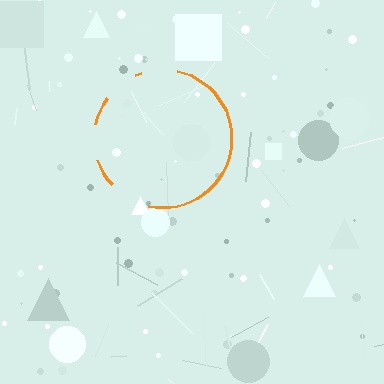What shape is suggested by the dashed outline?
The dashed outline suggests a circle.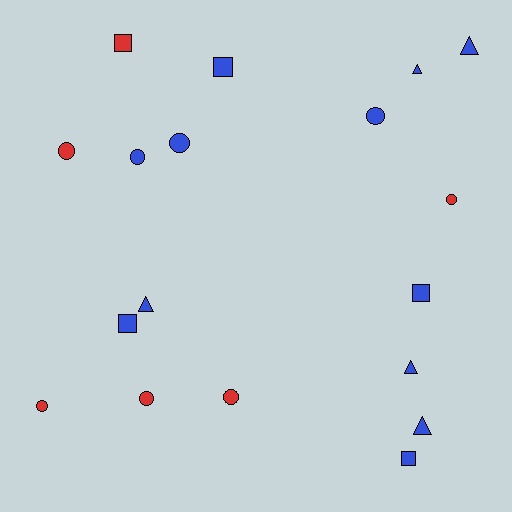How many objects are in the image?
There are 18 objects.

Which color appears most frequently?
Blue, with 12 objects.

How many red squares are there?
There is 1 red square.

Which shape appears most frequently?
Circle, with 8 objects.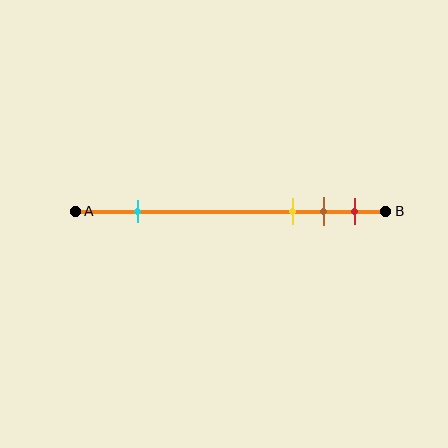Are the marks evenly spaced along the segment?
No, the marks are not evenly spaced.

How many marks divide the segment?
There are 4 marks dividing the segment.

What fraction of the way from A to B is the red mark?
The red mark is approximately 90% (0.9) of the way from A to B.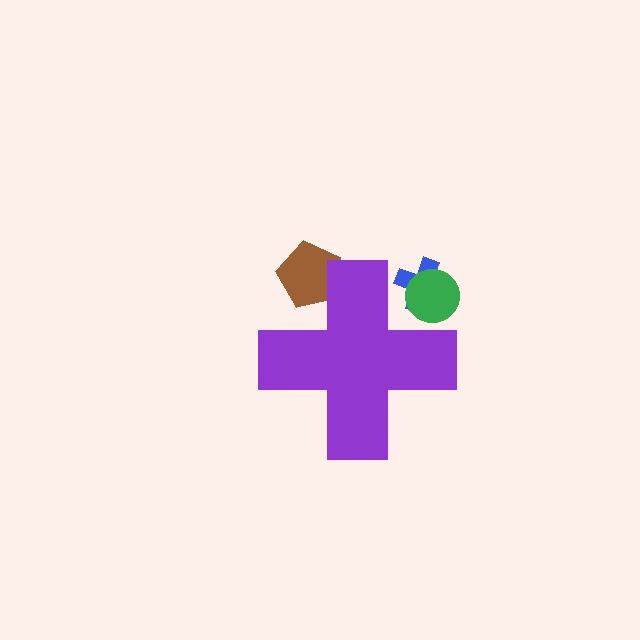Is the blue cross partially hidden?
Yes, the blue cross is partially hidden behind the purple cross.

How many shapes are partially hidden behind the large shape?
3 shapes are partially hidden.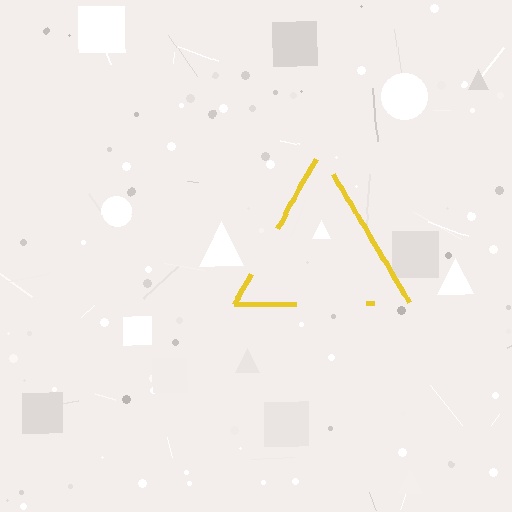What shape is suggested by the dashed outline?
The dashed outline suggests a triangle.